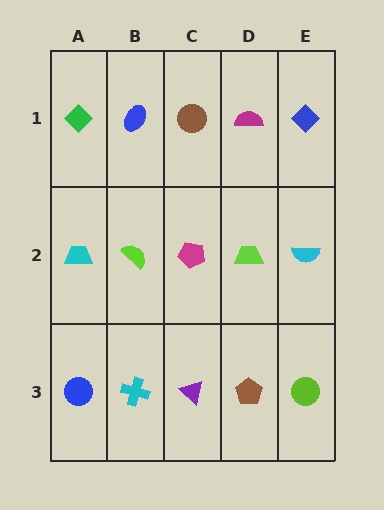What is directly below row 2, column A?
A blue circle.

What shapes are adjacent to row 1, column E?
A cyan semicircle (row 2, column E), a magenta semicircle (row 1, column D).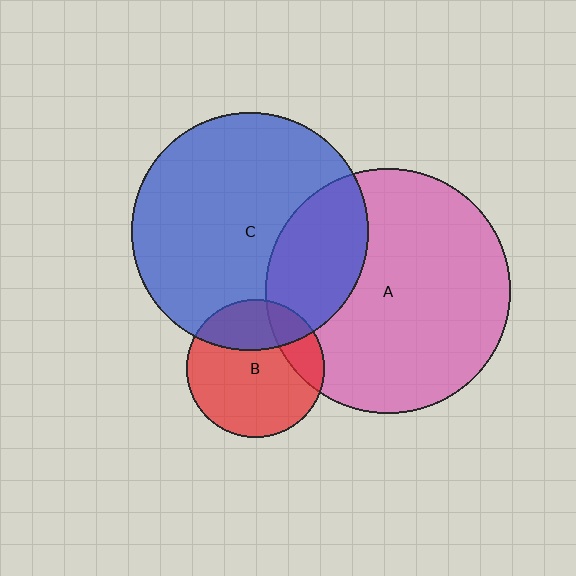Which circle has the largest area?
Circle A (pink).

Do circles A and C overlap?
Yes.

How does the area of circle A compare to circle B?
Approximately 3.1 times.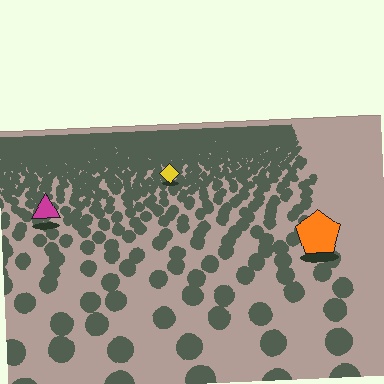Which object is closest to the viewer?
The orange pentagon is closest. The texture marks near it are larger and more spread out.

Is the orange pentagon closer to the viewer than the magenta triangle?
Yes. The orange pentagon is closer — you can tell from the texture gradient: the ground texture is coarser near it.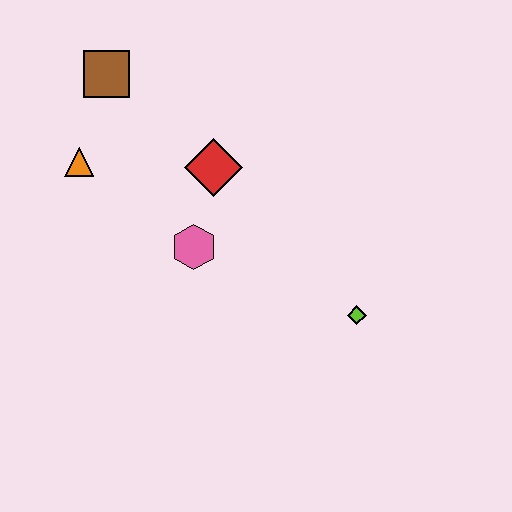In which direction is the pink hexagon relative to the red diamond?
The pink hexagon is below the red diamond.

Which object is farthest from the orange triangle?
The lime diamond is farthest from the orange triangle.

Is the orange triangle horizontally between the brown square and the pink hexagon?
No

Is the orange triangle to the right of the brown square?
No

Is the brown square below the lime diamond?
No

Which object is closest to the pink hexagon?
The red diamond is closest to the pink hexagon.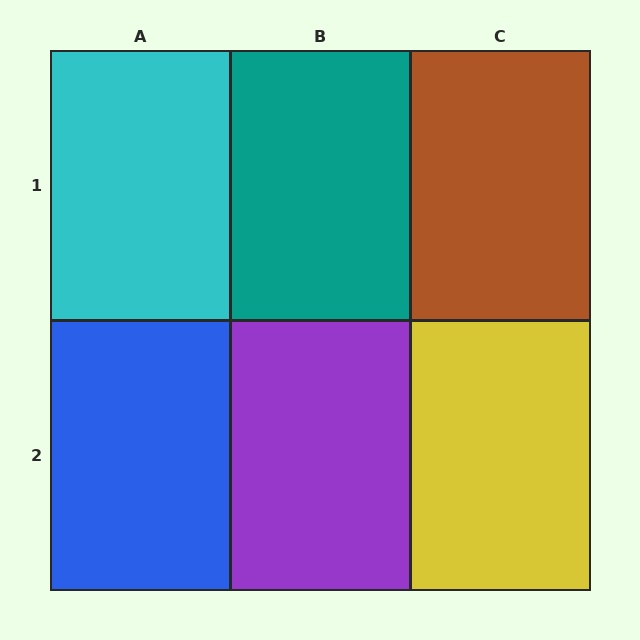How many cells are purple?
1 cell is purple.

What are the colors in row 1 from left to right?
Cyan, teal, brown.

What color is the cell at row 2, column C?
Yellow.